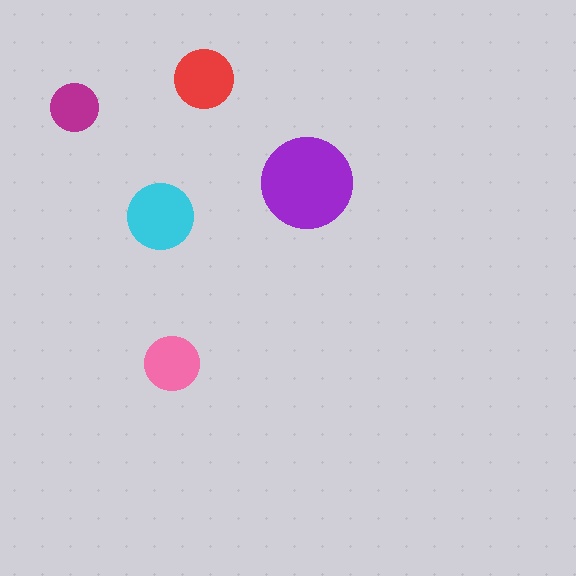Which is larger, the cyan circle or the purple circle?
The purple one.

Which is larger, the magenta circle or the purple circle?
The purple one.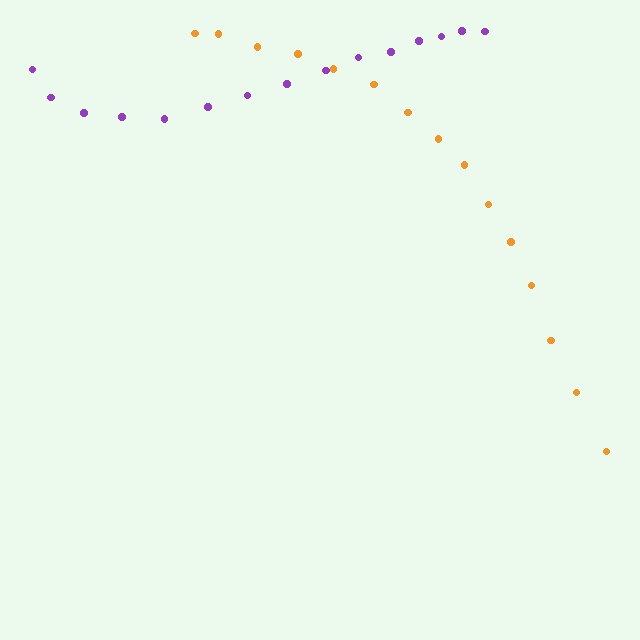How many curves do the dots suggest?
There are 2 distinct paths.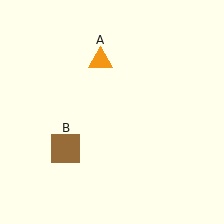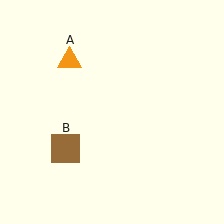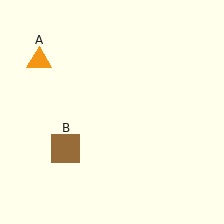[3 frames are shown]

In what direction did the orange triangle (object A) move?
The orange triangle (object A) moved left.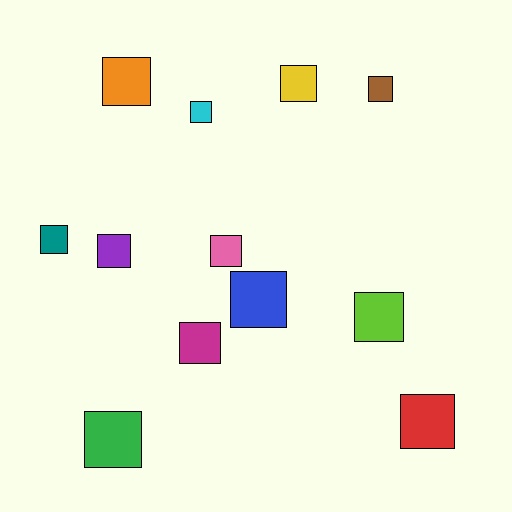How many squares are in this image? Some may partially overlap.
There are 12 squares.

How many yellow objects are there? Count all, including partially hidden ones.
There is 1 yellow object.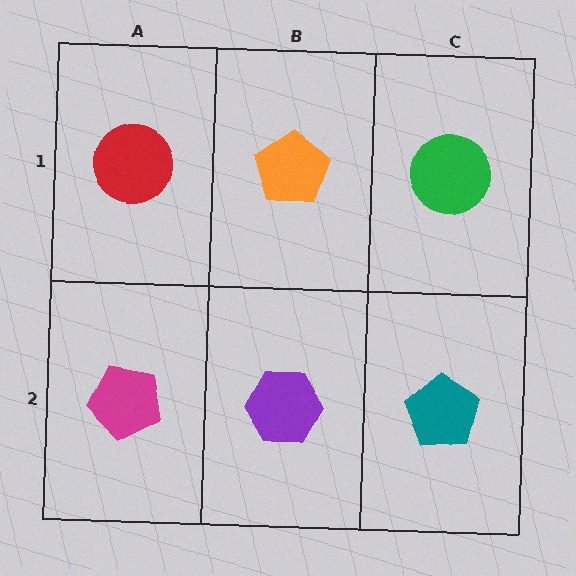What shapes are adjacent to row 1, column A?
A magenta pentagon (row 2, column A), an orange pentagon (row 1, column B).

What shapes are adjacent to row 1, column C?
A teal pentagon (row 2, column C), an orange pentagon (row 1, column B).